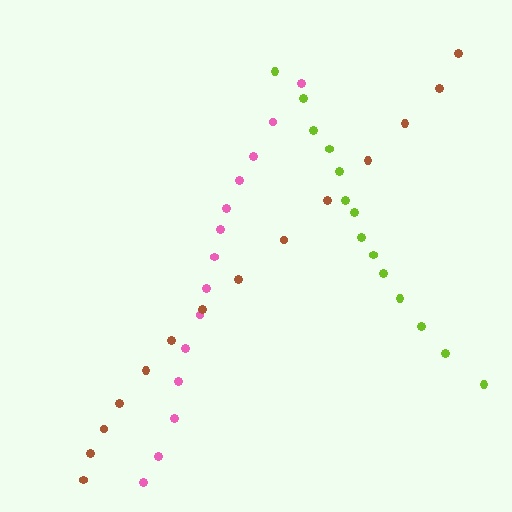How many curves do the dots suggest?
There are 3 distinct paths.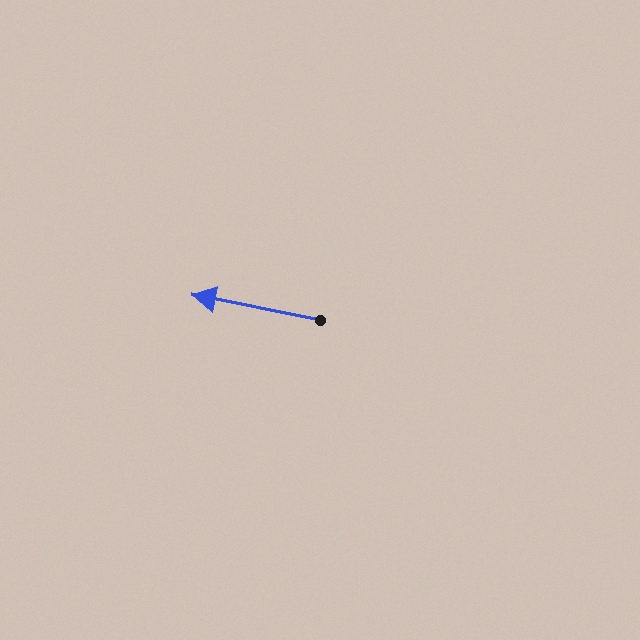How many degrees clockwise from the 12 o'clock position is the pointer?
Approximately 281 degrees.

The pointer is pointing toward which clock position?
Roughly 9 o'clock.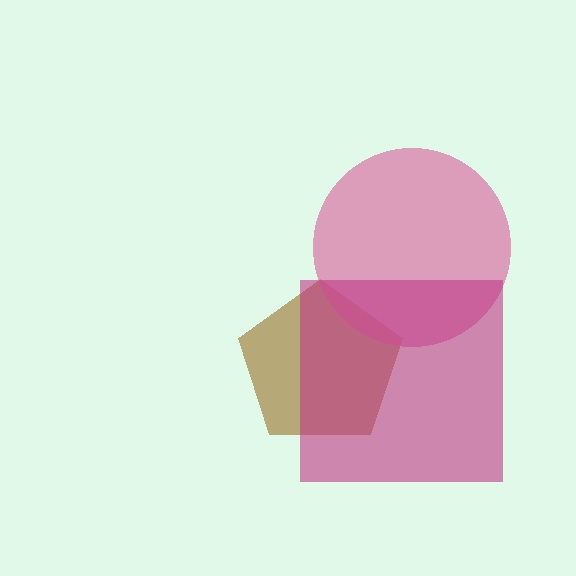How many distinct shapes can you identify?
There are 3 distinct shapes: a brown pentagon, a pink circle, a magenta square.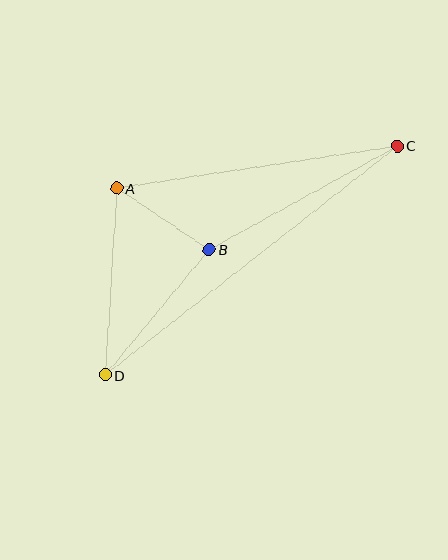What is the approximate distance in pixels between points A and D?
The distance between A and D is approximately 187 pixels.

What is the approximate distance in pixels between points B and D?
The distance between B and D is approximately 163 pixels.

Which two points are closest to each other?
Points A and B are closest to each other.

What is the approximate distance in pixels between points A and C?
The distance between A and C is approximately 284 pixels.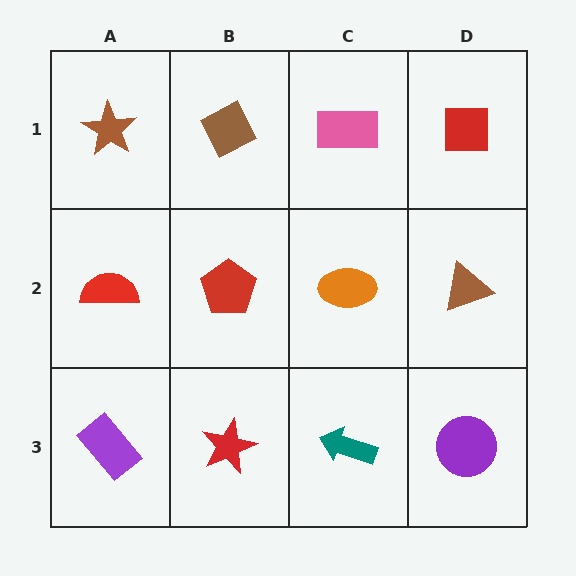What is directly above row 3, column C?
An orange ellipse.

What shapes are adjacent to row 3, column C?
An orange ellipse (row 2, column C), a red star (row 3, column B), a purple circle (row 3, column D).